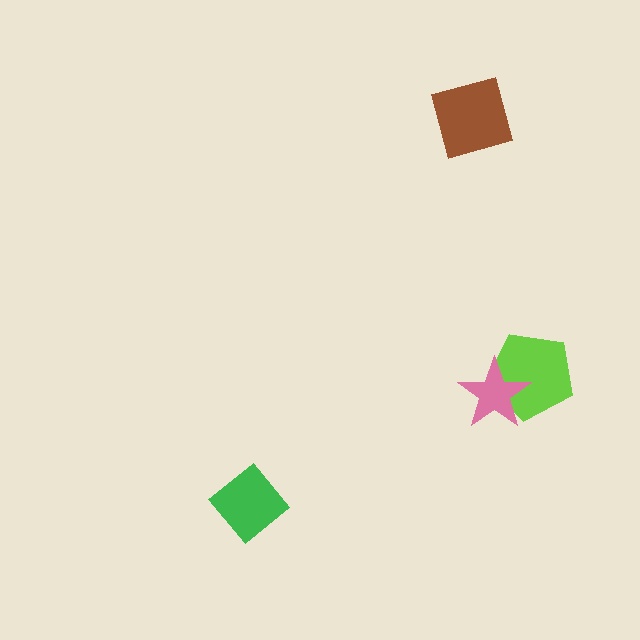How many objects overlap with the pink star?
1 object overlaps with the pink star.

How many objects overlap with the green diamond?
0 objects overlap with the green diamond.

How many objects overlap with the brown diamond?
0 objects overlap with the brown diamond.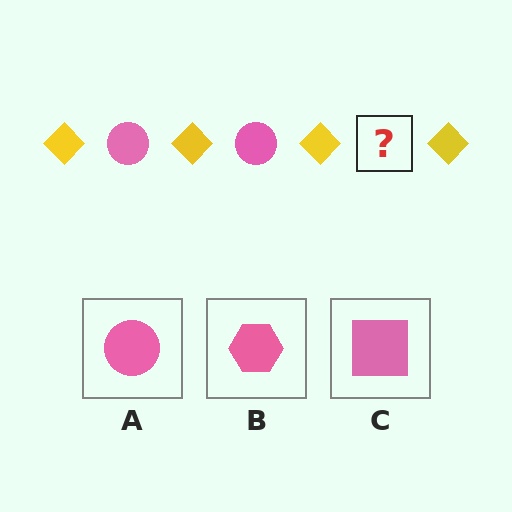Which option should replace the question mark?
Option A.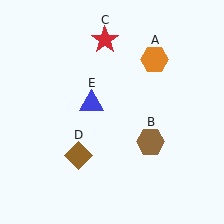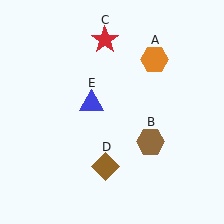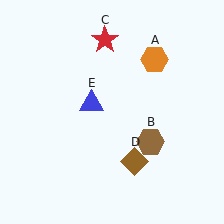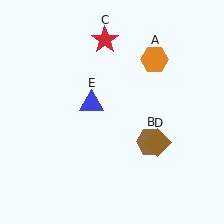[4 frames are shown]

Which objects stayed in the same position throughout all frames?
Orange hexagon (object A) and brown hexagon (object B) and red star (object C) and blue triangle (object E) remained stationary.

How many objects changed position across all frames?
1 object changed position: brown diamond (object D).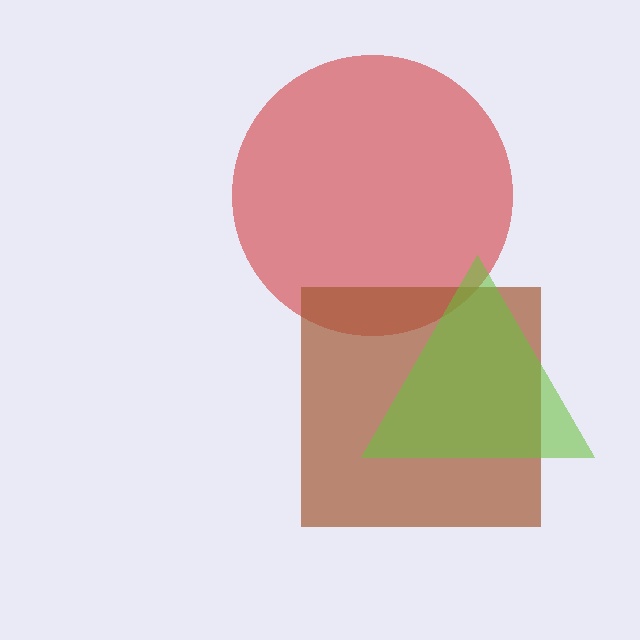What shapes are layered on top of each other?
The layered shapes are: a red circle, a brown square, a lime triangle.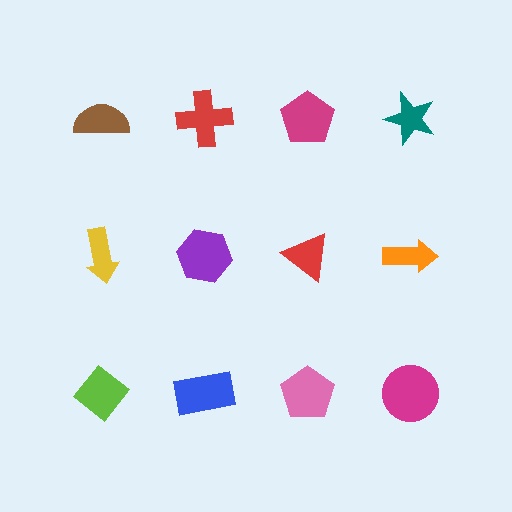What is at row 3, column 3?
A pink pentagon.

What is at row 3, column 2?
A blue rectangle.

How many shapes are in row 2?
4 shapes.